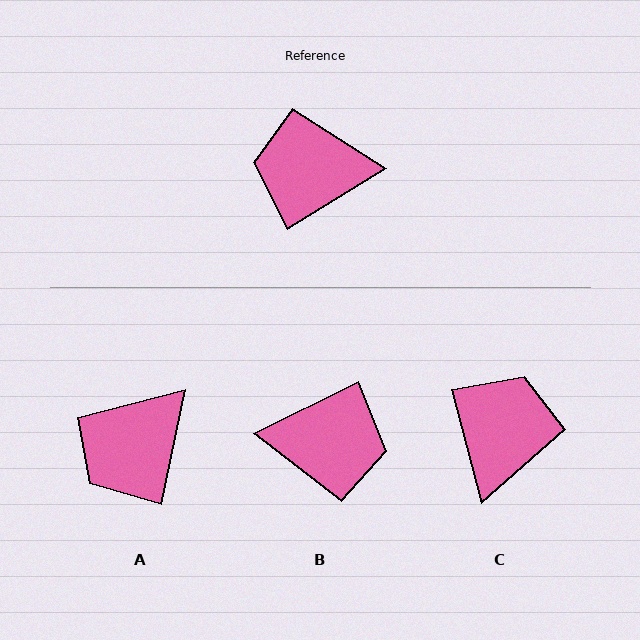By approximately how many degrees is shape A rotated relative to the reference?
Approximately 47 degrees counter-clockwise.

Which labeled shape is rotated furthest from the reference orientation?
B, about 175 degrees away.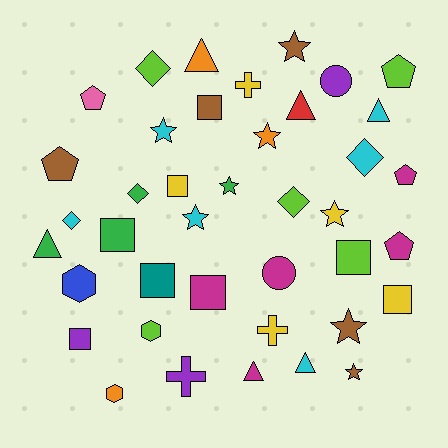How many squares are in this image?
There are 8 squares.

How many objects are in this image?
There are 40 objects.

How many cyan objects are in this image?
There are 6 cyan objects.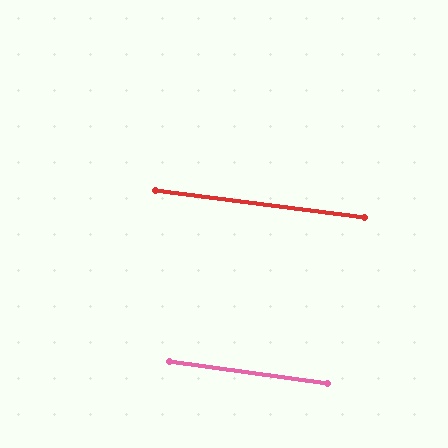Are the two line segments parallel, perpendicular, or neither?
Parallel — their directions differ by only 0.7°.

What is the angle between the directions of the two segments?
Approximately 1 degree.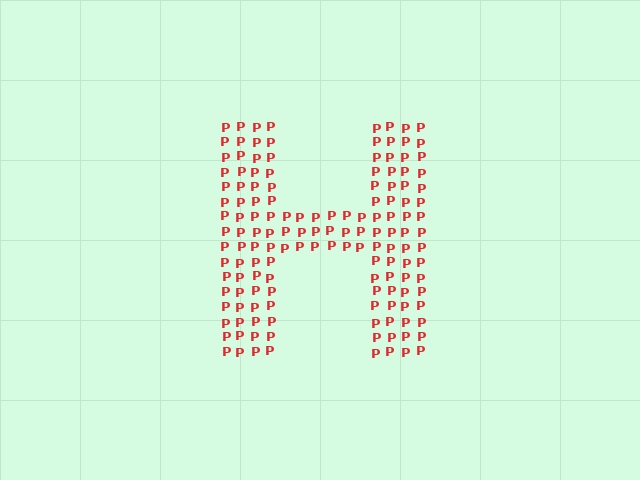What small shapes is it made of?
It is made of small letter P's.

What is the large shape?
The large shape is the letter H.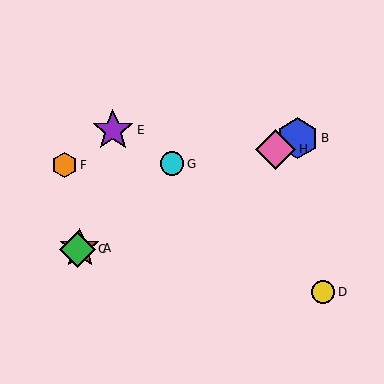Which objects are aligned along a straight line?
Objects A, B, C, H are aligned along a straight line.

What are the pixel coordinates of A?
Object A is at (80, 248).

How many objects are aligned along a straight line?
4 objects (A, B, C, H) are aligned along a straight line.